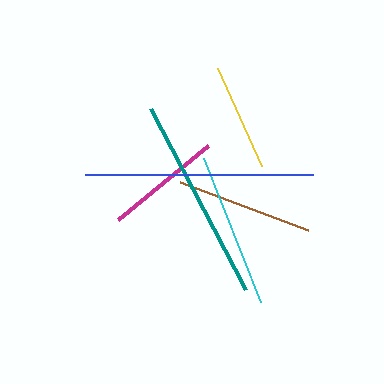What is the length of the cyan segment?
The cyan segment is approximately 155 pixels long.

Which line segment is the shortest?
The yellow line is the shortest at approximately 107 pixels.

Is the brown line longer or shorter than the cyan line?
The cyan line is longer than the brown line.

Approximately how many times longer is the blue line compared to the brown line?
The blue line is approximately 1.7 times the length of the brown line.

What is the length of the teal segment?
The teal segment is approximately 205 pixels long.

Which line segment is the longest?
The blue line is the longest at approximately 227 pixels.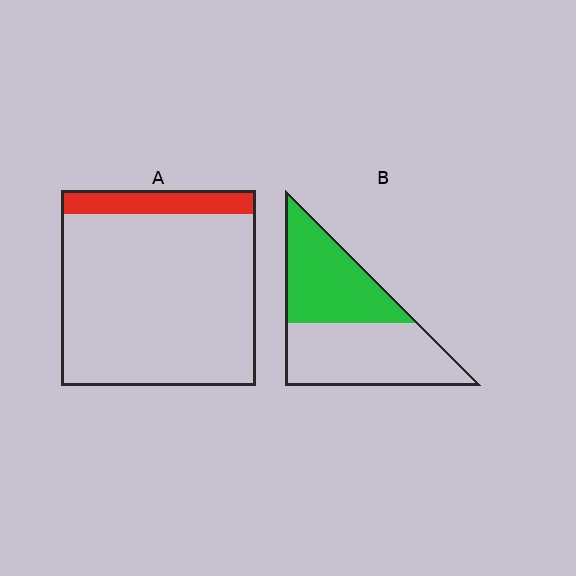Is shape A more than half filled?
No.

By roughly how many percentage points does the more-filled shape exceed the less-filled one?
By roughly 35 percentage points (B over A).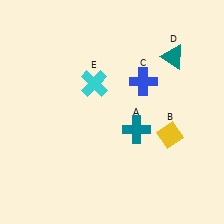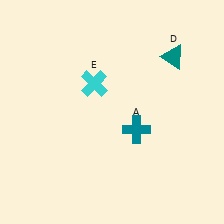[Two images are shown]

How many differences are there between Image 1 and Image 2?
There are 2 differences between the two images.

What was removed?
The blue cross (C), the yellow diamond (B) were removed in Image 2.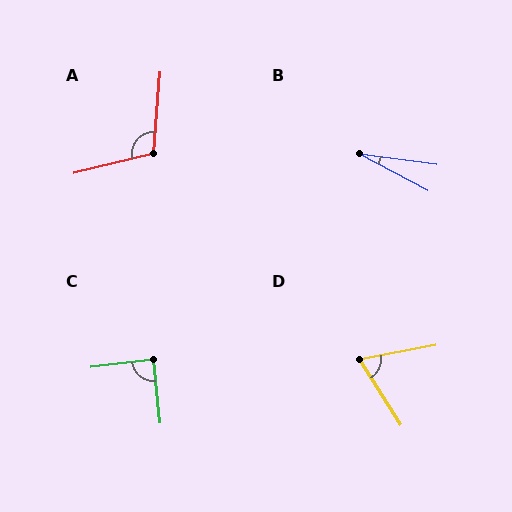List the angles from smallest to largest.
B (21°), D (68°), C (89°), A (108°).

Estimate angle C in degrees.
Approximately 89 degrees.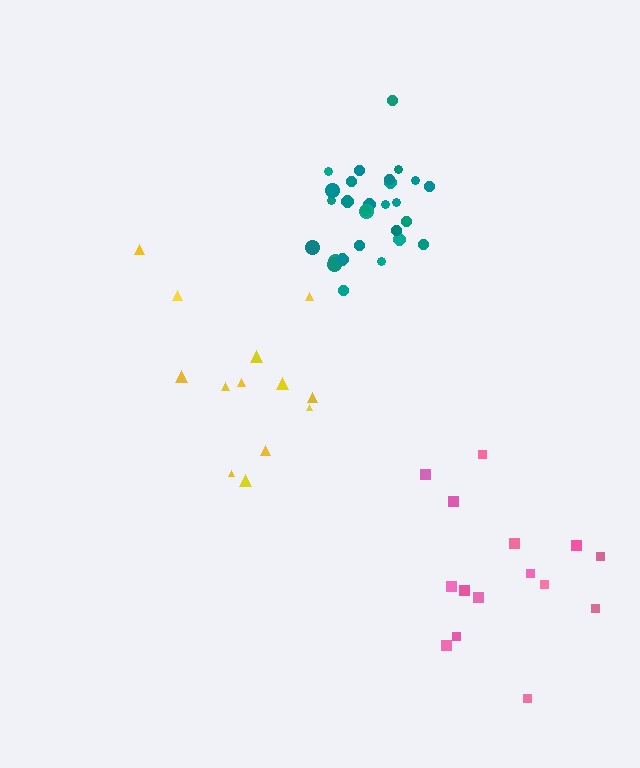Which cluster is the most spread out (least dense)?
Yellow.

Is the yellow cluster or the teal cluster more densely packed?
Teal.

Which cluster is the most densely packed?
Teal.